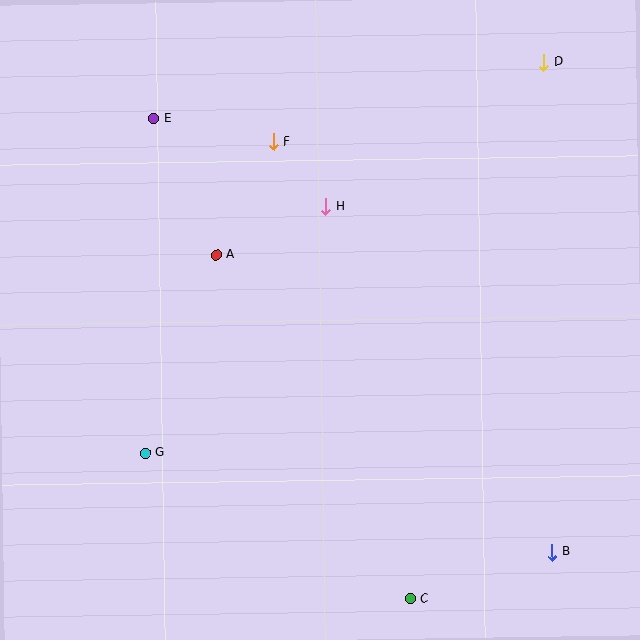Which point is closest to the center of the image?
Point H at (326, 206) is closest to the center.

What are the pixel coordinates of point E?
Point E is at (154, 119).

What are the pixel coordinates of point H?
Point H is at (326, 206).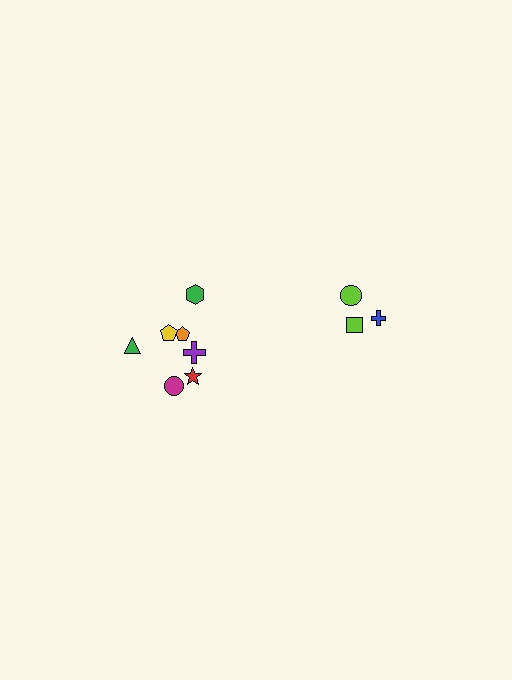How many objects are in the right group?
There are 3 objects.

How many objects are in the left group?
There are 7 objects.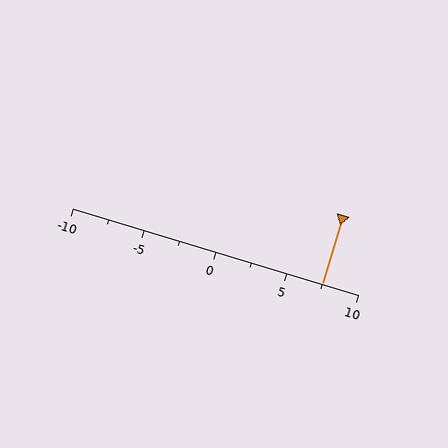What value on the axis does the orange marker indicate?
The marker indicates approximately 7.5.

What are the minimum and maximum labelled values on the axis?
The axis runs from -10 to 10.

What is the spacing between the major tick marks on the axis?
The major ticks are spaced 5 apart.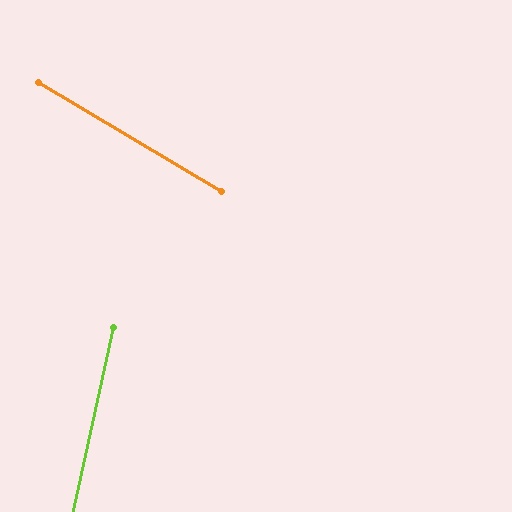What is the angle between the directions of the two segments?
Approximately 71 degrees.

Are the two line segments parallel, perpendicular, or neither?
Neither parallel nor perpendicular — they differ by about 71°.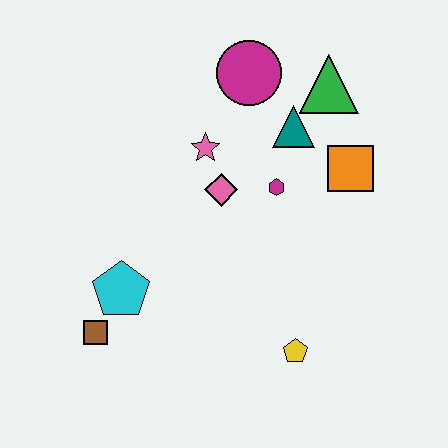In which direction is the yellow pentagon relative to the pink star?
The yellow pentagon is below the pink star.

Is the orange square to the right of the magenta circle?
Yes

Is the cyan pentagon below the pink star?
Yes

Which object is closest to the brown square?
The cyan pentagon is closest to the brown square.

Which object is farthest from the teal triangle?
The brown square is farthest from the teal triangle.